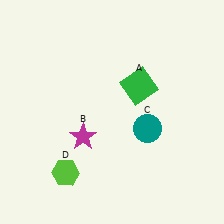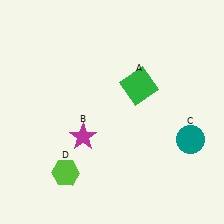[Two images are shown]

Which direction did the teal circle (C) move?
The teal circle (C) moved right.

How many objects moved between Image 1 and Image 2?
1 object moved between the two images.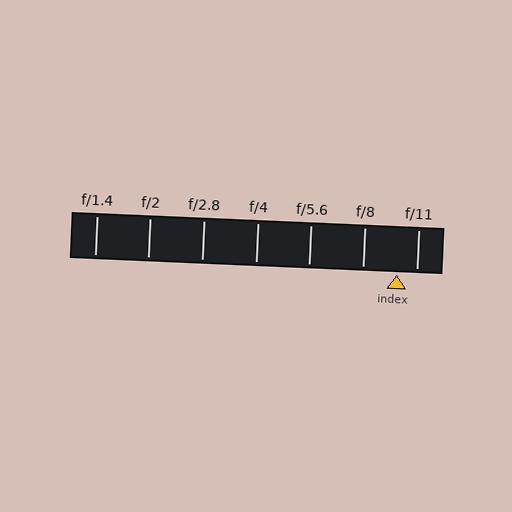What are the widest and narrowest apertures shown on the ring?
The widest aperture shown is f/1.4 and the narrowest is f/11.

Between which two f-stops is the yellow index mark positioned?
The index mark is between f/8 and f/11.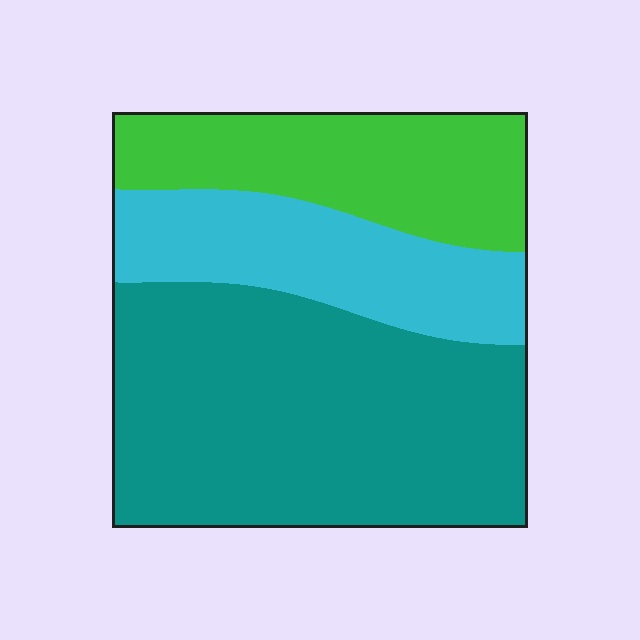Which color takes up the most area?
Teal, at roughly 55%.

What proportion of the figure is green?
Green takes up about one quarter (1/4) of the figure.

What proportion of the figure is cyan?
Cyan takes up less than a quarter of the figure.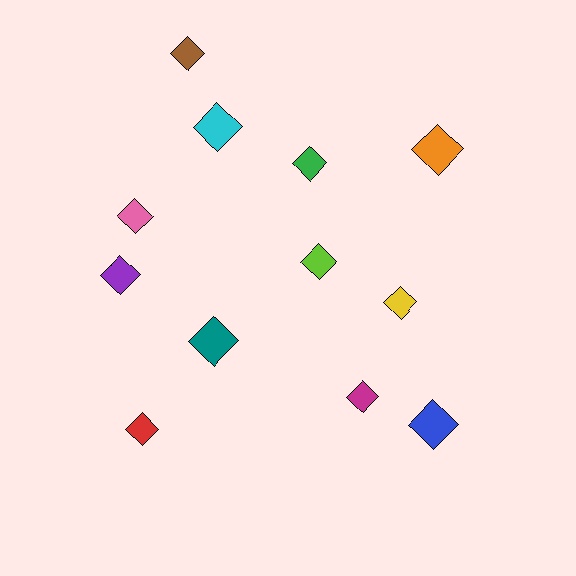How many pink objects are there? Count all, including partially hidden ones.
There is 1 pink object.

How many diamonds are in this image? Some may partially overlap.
There are 12 diamonds.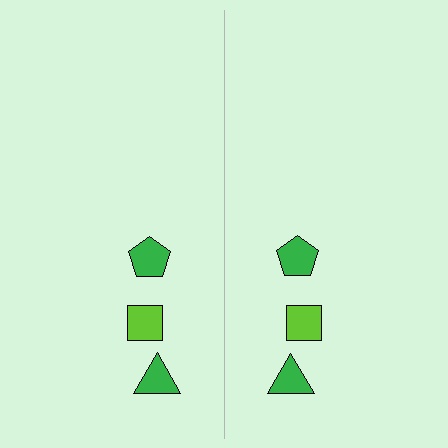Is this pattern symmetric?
Yes, this pattern has bilateral (reflection) symmetry.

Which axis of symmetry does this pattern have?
The pattern has a vertical axis of symmetry running through the center of the image.